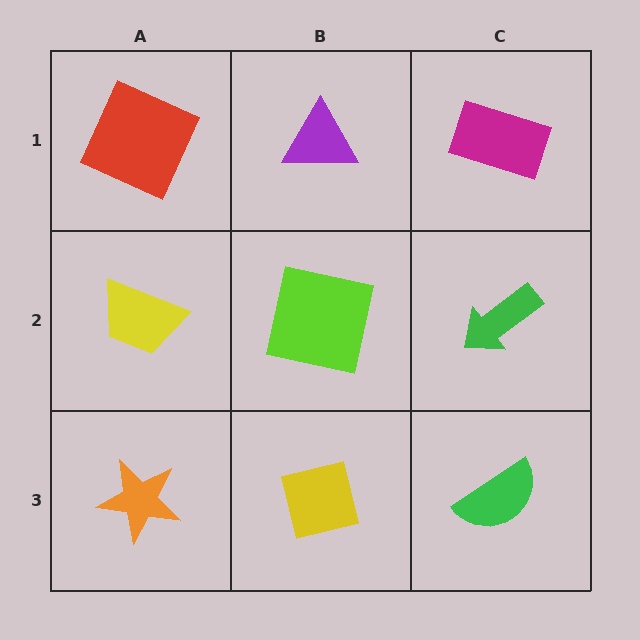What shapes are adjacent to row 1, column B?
A lime square (row 2, column B), a red square (row 1, column A), a magenta rectangle (row 1, column C).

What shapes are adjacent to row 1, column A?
A yellow trapezoid (row 2, column A), a purple triangle (row 1, column B).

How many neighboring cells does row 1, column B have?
3.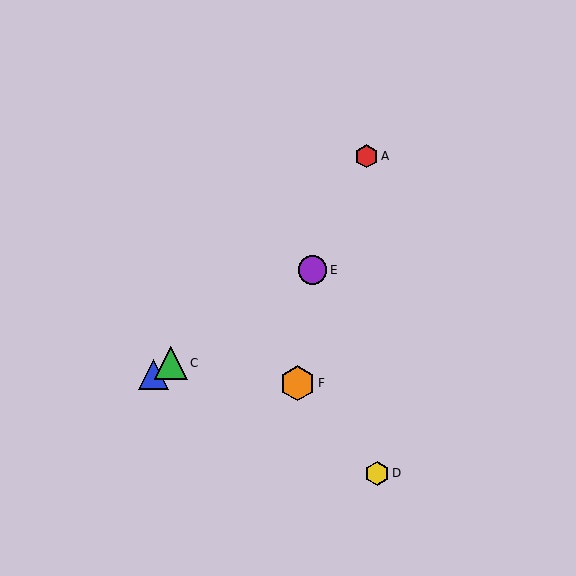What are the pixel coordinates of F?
Object F is at (298, 383).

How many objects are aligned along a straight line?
3 objects (B, C, E) are aligned along a straight line.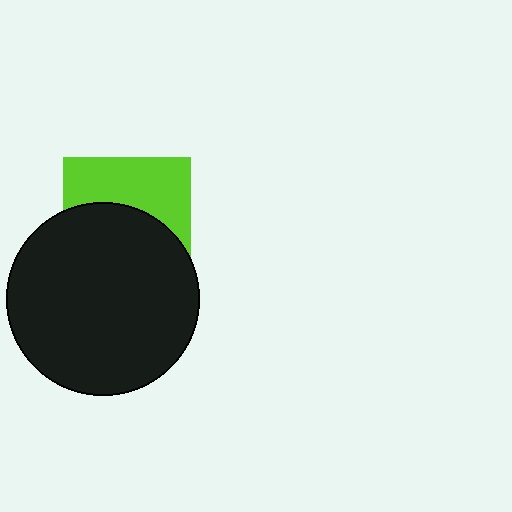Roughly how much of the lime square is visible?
A small part of it is visible (roughly 44%).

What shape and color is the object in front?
The object in front is a black circle.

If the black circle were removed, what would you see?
You would see the complete lime square.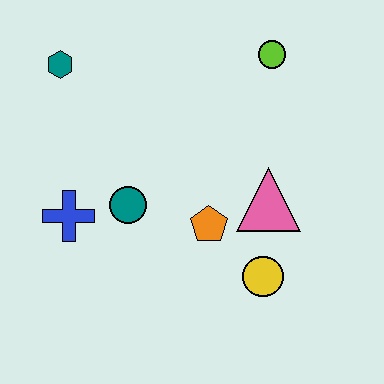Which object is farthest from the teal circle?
The lime circle is farthest from the teal circle.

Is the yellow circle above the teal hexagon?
No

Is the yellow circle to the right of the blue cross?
Yes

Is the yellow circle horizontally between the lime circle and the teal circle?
Yes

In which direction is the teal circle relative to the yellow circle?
The teal circle is to the left of the yellow circle.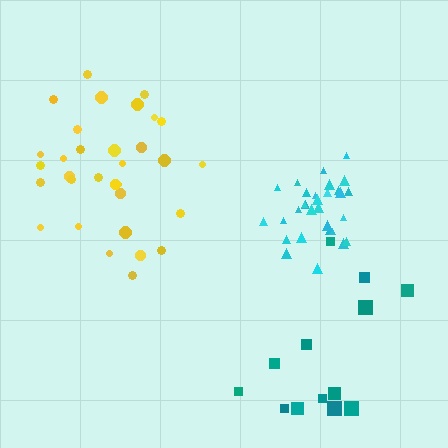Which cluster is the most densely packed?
Cyan.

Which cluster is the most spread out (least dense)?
Teal.